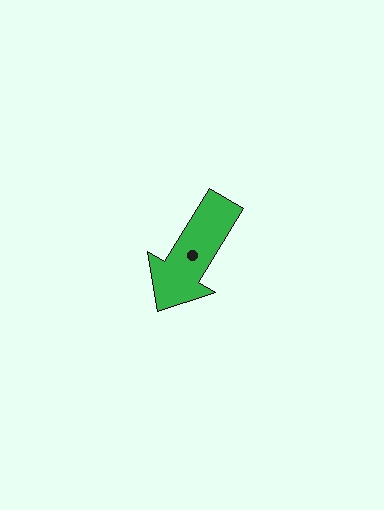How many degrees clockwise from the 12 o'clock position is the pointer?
Approximately 211 degrees.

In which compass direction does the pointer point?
Southwest.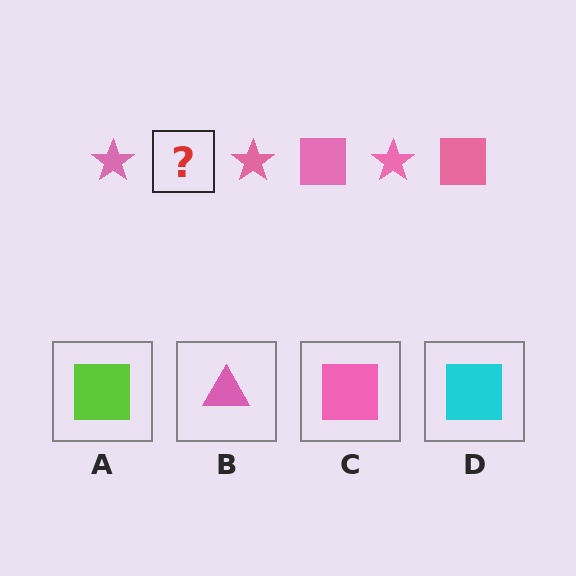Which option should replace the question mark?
Option C.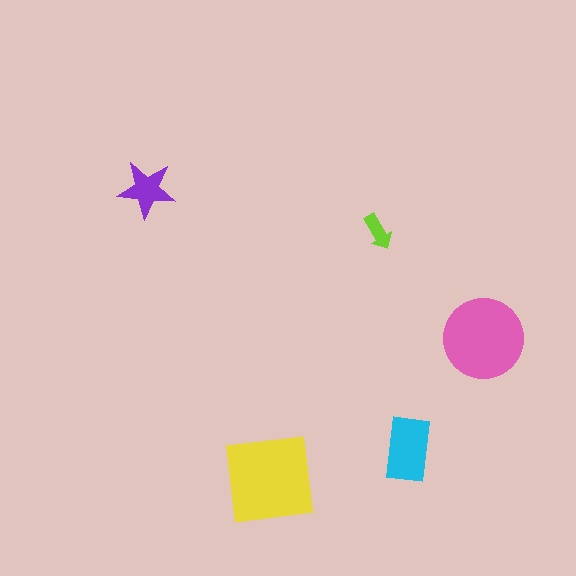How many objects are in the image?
There are 5 objects in the image.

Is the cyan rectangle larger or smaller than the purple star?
Larger.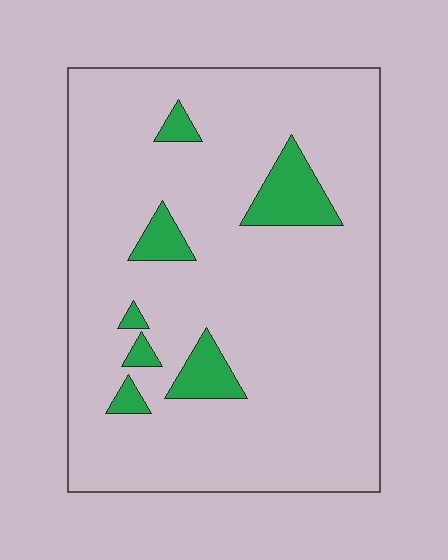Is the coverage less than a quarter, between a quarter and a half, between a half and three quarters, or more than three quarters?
Less than a quarter.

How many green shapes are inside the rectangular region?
7.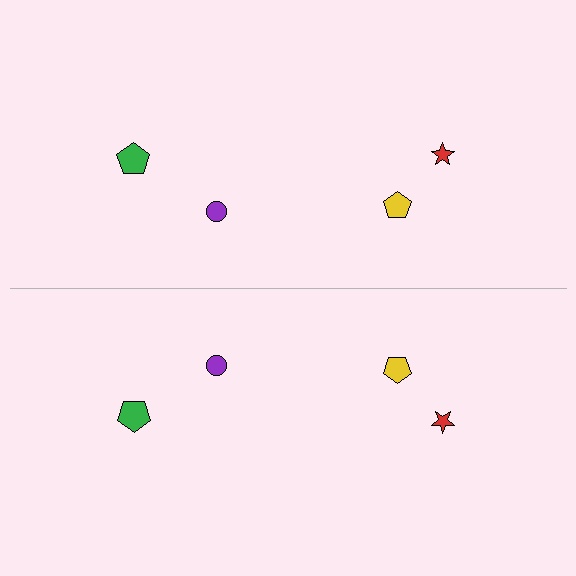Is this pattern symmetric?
Yes, this pattern has bilateral (reflection) symmetry.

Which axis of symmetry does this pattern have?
The pattern has a horizontal axis of symmetry running through the center of the image.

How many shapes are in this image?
There are 8 shapes in this image.